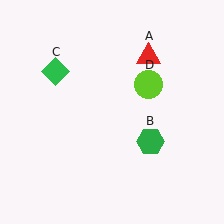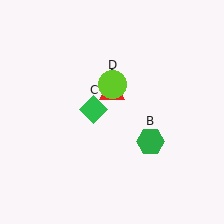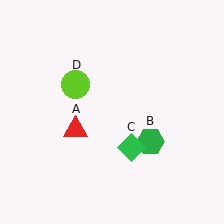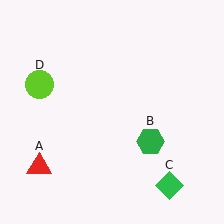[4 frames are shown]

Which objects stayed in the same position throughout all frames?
Green hexagon (object B) remained stationary.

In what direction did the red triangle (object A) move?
The red triangle (object A) moved down and to the left.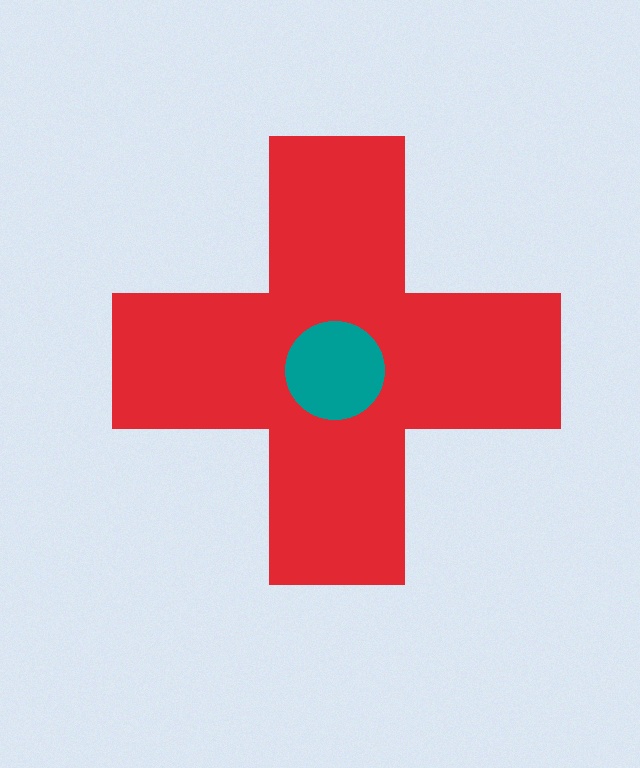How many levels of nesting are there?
2.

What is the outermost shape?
The red cross.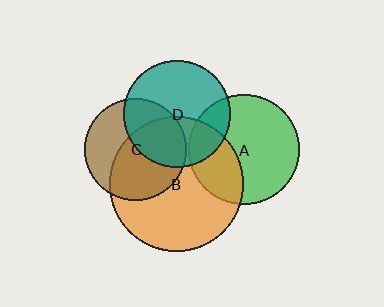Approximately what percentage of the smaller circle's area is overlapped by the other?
Approximately 20%.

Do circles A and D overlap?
Yes.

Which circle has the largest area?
Circle B (orange).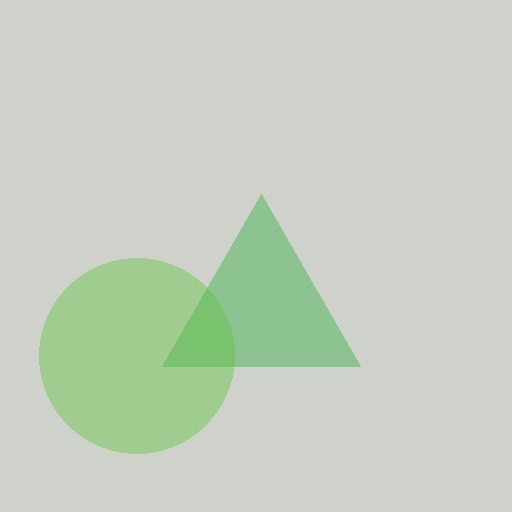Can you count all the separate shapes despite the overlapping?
Yes, there are 2 separate shapes.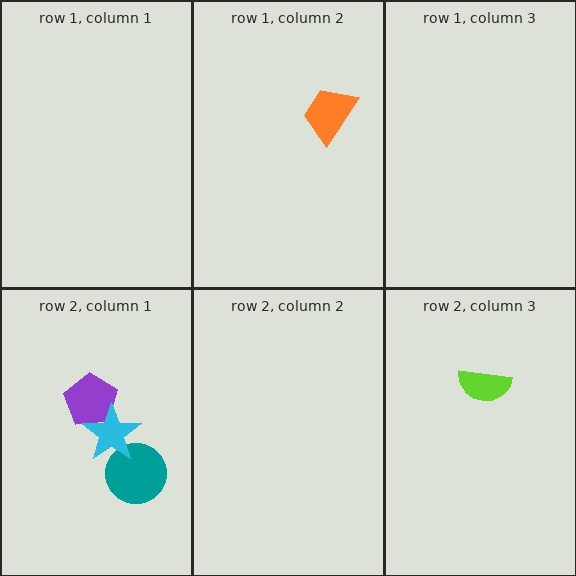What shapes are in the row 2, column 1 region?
The teal circle, the purple pentagon, the cyan star.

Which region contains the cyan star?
The row 2, column 1 region.